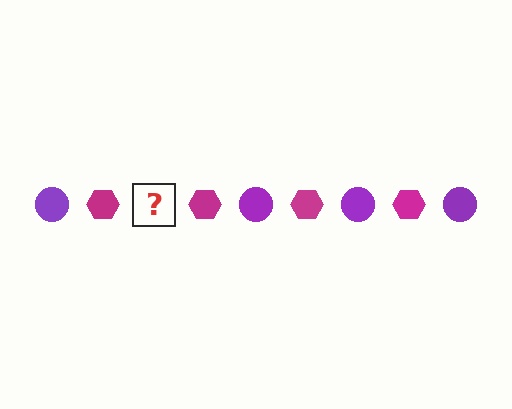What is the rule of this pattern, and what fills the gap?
The rule is that the pattern alternates between purple circle and magenta hexagon. The gap should be filled with a purple circle.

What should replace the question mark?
The question mark should be replaced with a purple circle.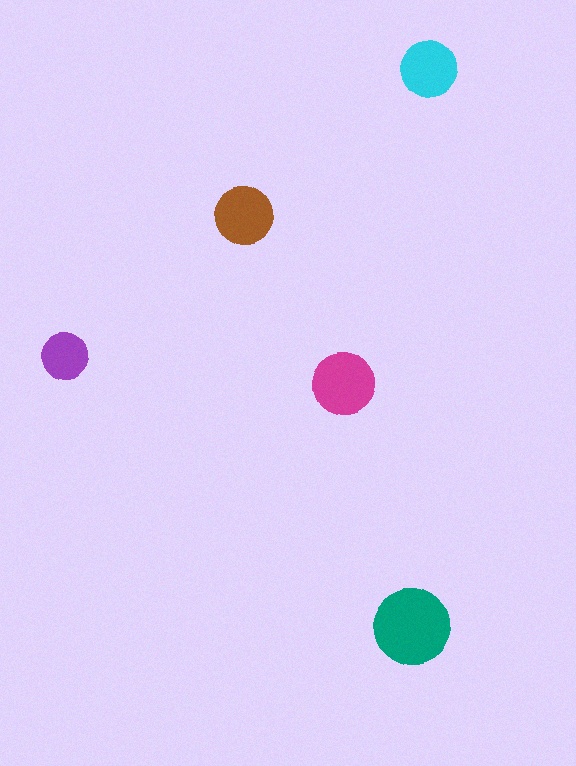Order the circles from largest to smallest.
the teal one, the magenta one, the brown one, the cyan one, the purple one.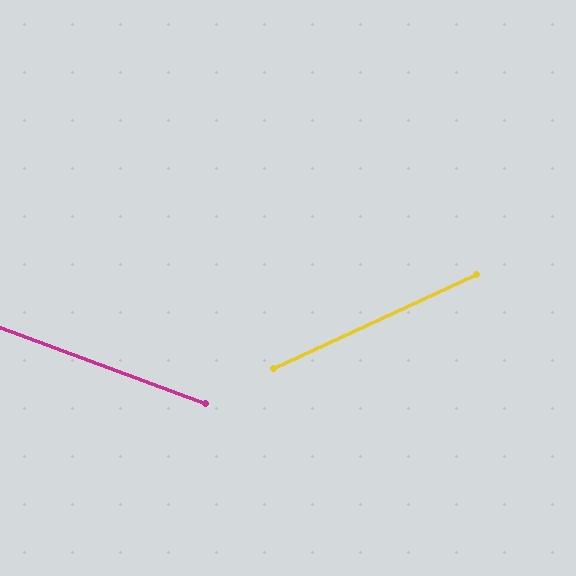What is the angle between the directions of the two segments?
Approximately 45 degrees.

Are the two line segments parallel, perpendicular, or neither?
Neither parallel nor perpendicular — they differ by about 45°.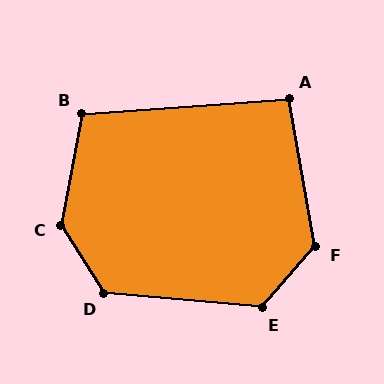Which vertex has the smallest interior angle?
A, at approximately 96 degrees.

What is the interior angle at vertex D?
Approximately 126 degrees (obtuse).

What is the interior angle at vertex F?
Approximately 129 degrees (obtuse).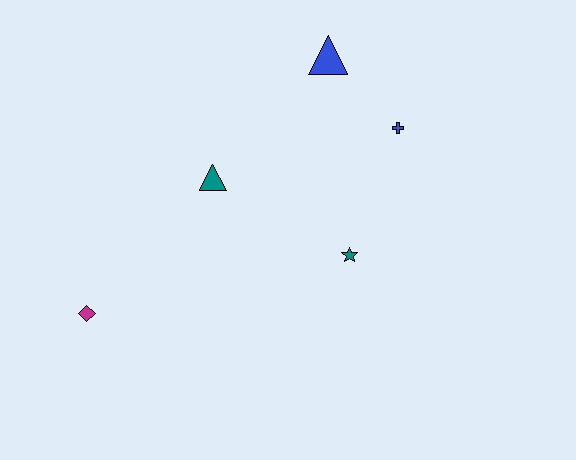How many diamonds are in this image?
There is 1 diamond.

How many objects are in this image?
There are 5 objects.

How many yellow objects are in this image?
There are no yellow objects.